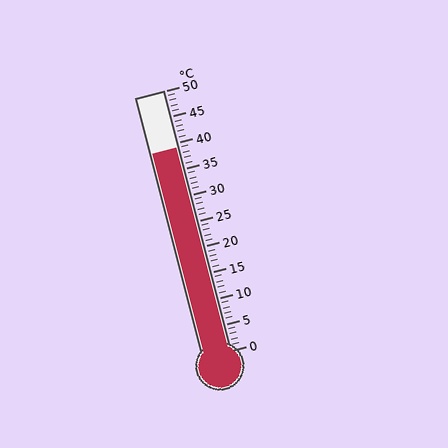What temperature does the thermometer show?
The thermometer shows approximately 39°C.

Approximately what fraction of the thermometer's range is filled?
The thermometer is filled to approximately 80% of its range.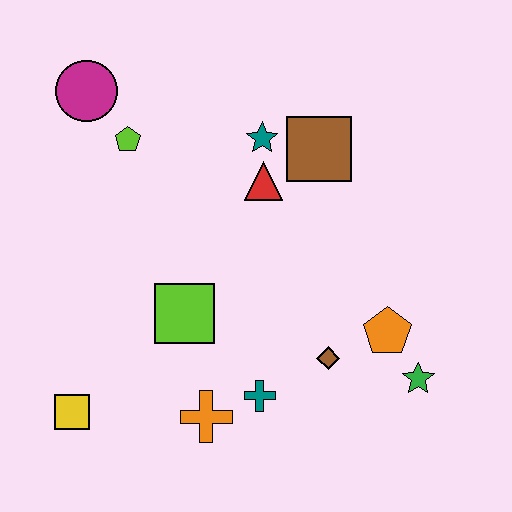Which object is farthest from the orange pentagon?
The magenta circle is farthest from the orange pentagon.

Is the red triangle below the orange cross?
No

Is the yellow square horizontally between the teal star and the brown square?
No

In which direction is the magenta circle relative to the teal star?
The magenta circle is to the left of the teal star.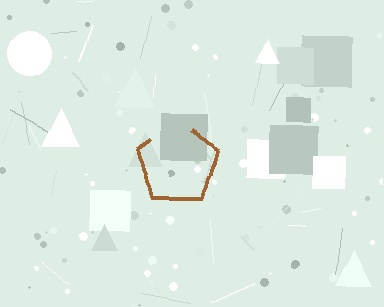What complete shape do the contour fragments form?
The contour fragments form a pentagon.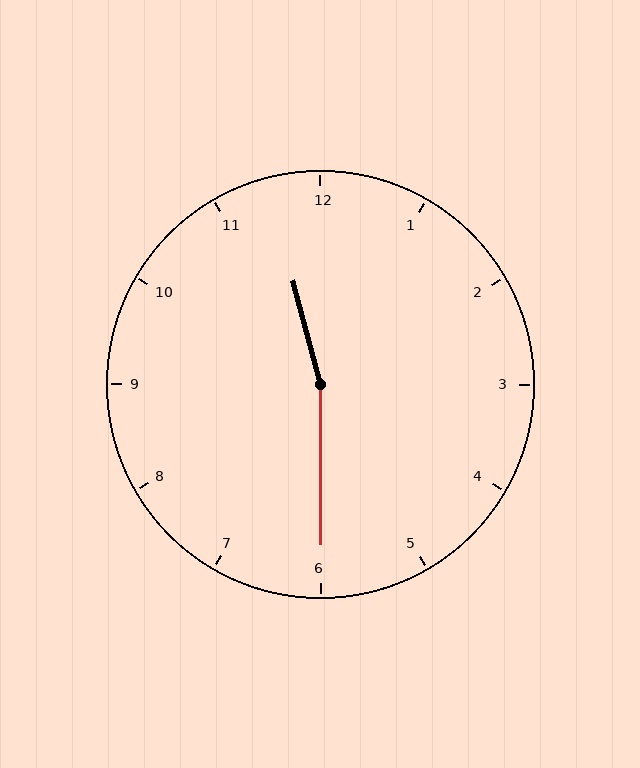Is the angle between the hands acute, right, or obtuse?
It is obtuse.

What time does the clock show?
11:30.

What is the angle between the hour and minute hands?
Approximately 165 degrees.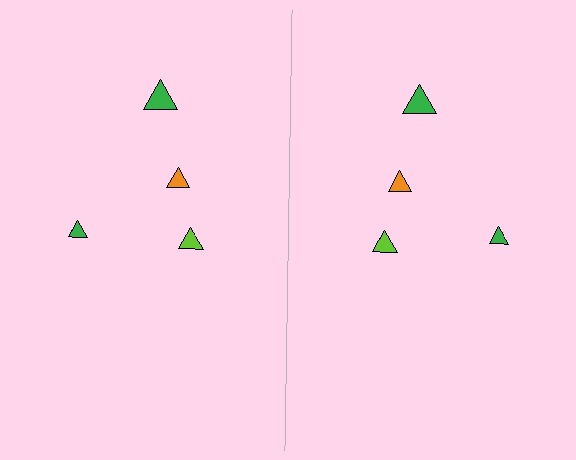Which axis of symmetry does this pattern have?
The pattern has a vertical axis of symmetry running through the center of the image.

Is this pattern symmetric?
Yes, this pattern has bilateral (reflection) symmetry.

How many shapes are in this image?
There are 8 shapes in this image.